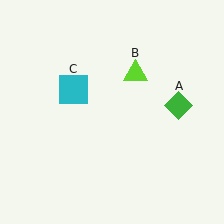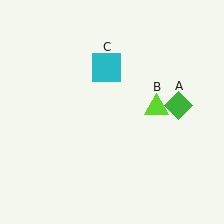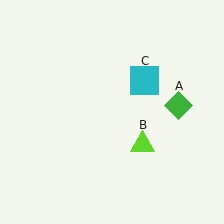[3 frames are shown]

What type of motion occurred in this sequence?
The lime triangle (object B), cyan square (object C) rotated clockwise around the center of the scene.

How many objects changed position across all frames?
2 objects changed position: lime triangle (object B), cyan square (object C).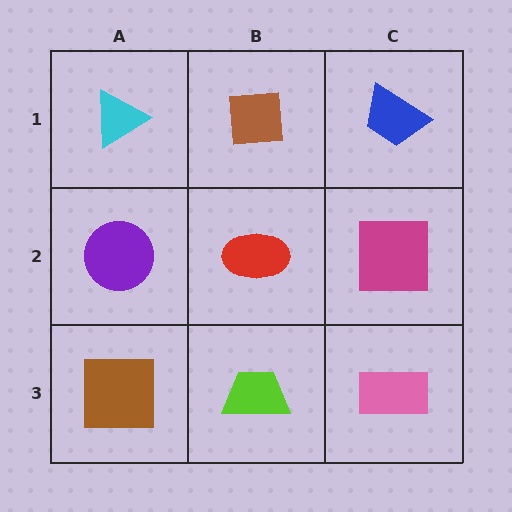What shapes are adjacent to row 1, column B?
A red ellipse (row 2, column B), a cyan triangle (row 1, column A), a blue trapezoid (row 1, column C).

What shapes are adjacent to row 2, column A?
A cyan triangle (row 1, column A), a brown square (row 3, column A), a red ellipse (row 2, column B).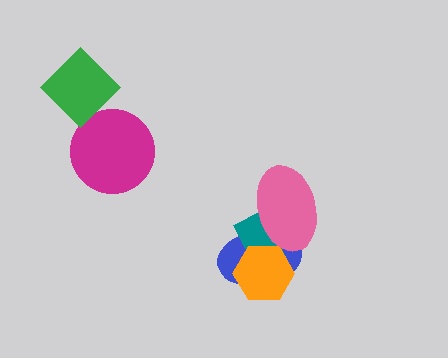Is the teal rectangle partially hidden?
Yes, it is partially covered by another shape.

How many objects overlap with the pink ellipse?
2 objects overlap with the pink ellipse.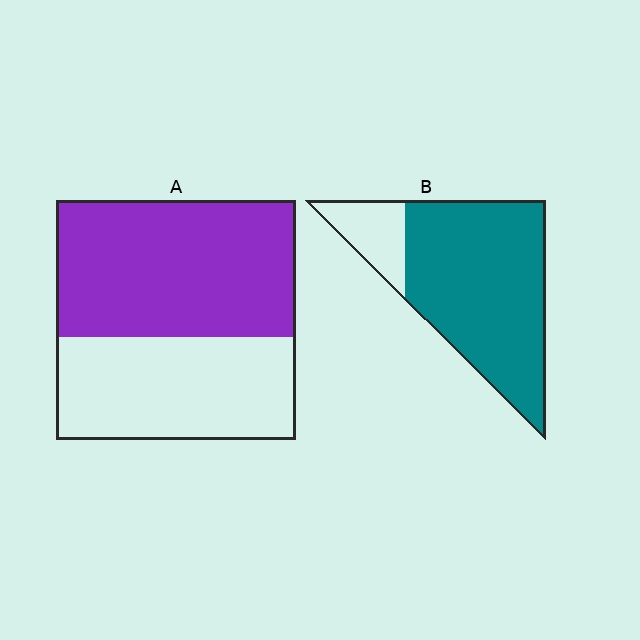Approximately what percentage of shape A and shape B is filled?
A is approximately 55% and B is approximately 85%.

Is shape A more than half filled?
Yes.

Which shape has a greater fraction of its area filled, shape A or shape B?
Shape B.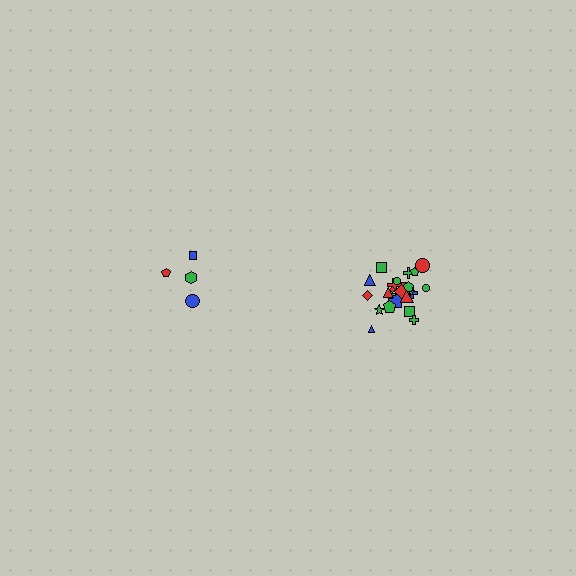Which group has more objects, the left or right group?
The right group.